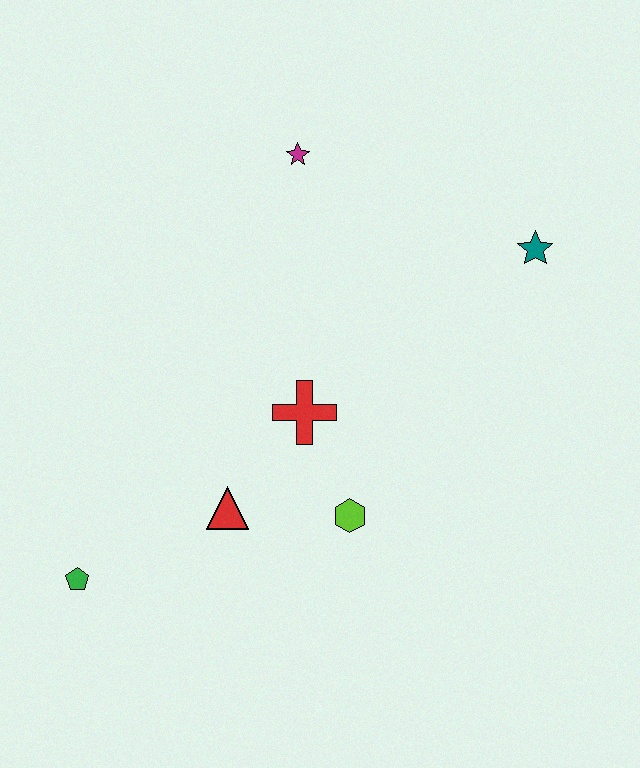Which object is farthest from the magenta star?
The green pentagon is farthest from the magenta star.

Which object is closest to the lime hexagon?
The red cross is closest to the lime hexagon.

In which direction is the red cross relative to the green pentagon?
The red cross is to the right of the green pentagon.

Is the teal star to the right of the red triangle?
Yes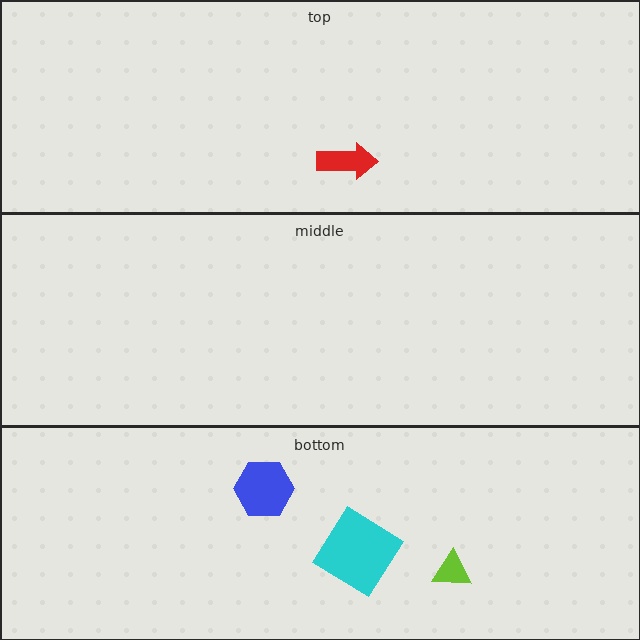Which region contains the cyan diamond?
The bottom region.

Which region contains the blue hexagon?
The bottom region.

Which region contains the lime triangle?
The bottom region.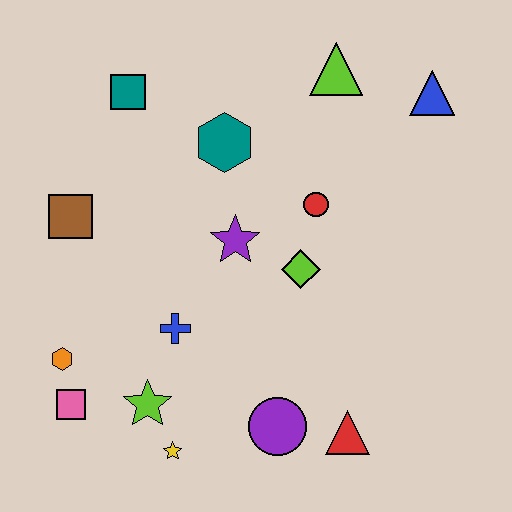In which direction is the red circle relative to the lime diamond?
The red circle is above the lime diamond.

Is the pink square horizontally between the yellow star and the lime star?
No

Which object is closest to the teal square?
The teal hexagon is closest to the teal square.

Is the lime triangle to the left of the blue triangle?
Yes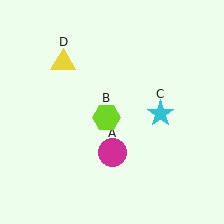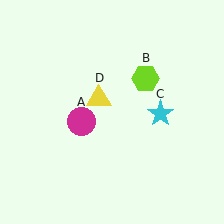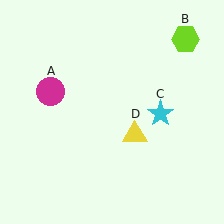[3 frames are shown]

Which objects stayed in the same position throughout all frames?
Cyan star (object C) remained stationary.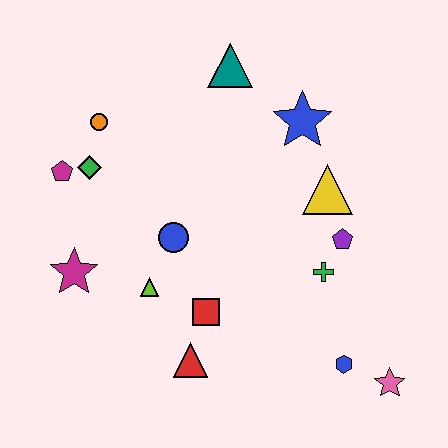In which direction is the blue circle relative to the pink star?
The blue circle is to the left of the pink star.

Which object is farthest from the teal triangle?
The pink star is farthest from the teal triangle.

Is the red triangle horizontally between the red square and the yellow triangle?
No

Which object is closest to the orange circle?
The green diamond is closest to the orange circle.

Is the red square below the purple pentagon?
Yes